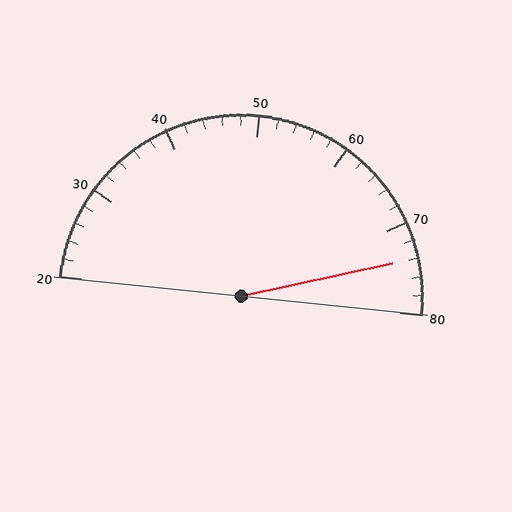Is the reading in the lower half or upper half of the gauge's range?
The reading is in the upper half of the range (20 to 80).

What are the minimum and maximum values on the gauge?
The gauge ranges from 20 to 80.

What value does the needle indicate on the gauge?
The needle indicates approximately 74.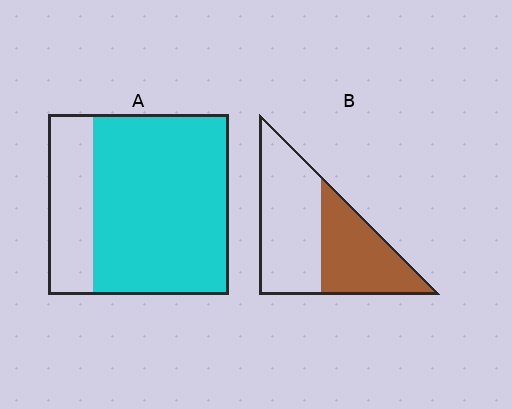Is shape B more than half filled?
No.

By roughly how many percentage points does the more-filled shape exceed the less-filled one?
By roughly 30 percentage points (A over B).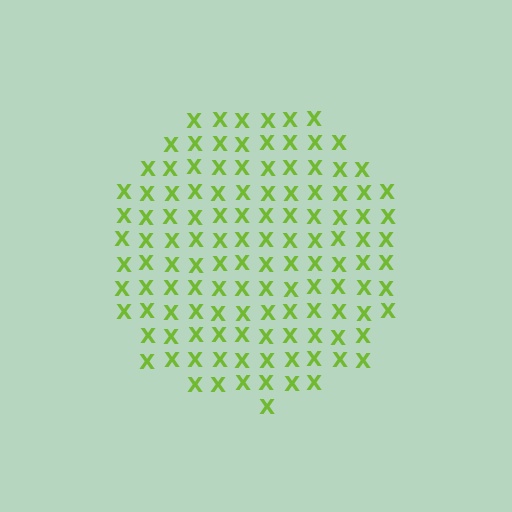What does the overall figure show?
The overall figure shows a circle.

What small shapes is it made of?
It is made of small letter X's.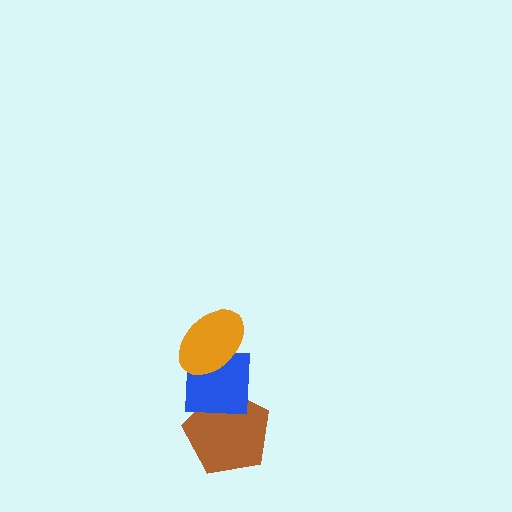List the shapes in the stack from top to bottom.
From top to bottom: the orange ellipse, the blue square, the brown pentagon.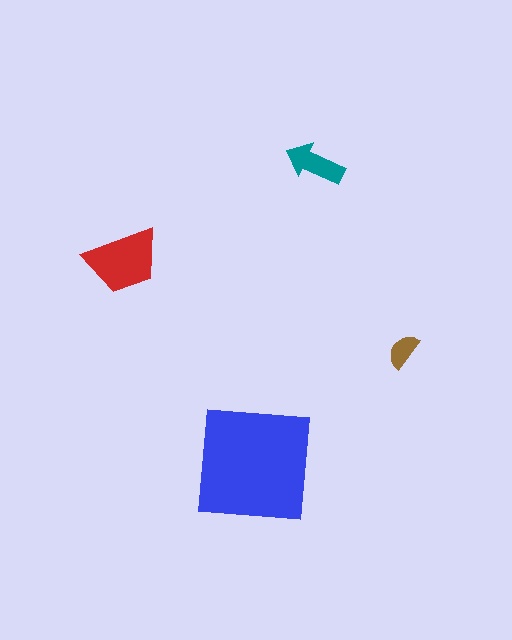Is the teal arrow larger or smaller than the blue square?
Smaller.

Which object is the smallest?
The brown semicircle.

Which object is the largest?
The blue square.